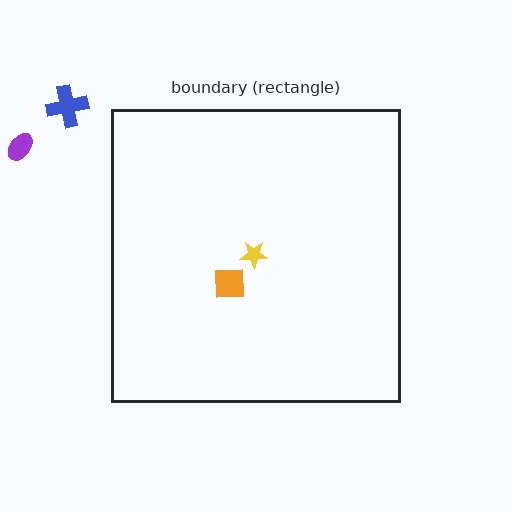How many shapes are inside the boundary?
2 inside, 2 outside.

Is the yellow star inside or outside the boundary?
Inside.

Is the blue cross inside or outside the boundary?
Outside.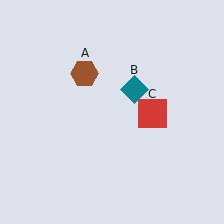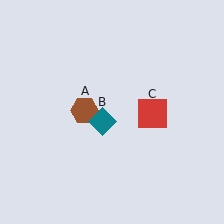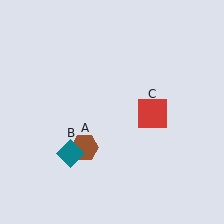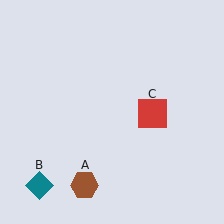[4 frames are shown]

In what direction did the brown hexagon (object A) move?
The brown hexagon (object A) moved down.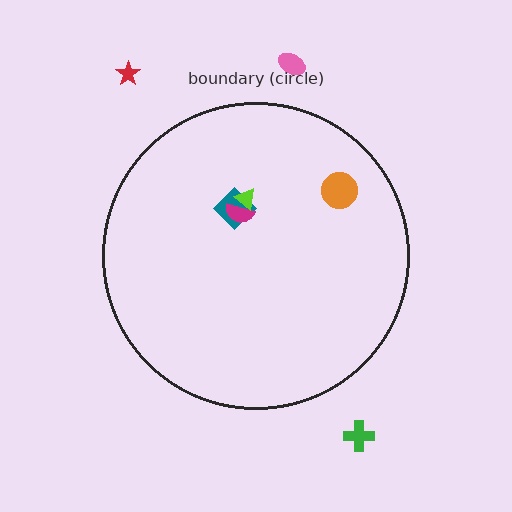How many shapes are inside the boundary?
4 inside, 3 outside.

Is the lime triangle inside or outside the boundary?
Inside.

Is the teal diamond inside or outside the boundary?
Inside.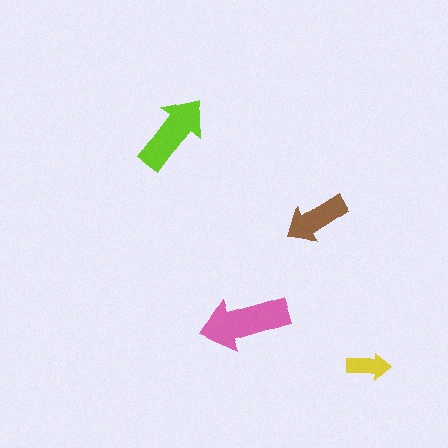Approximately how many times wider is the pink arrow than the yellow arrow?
About 2 times wider.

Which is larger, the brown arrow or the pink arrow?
The pink one.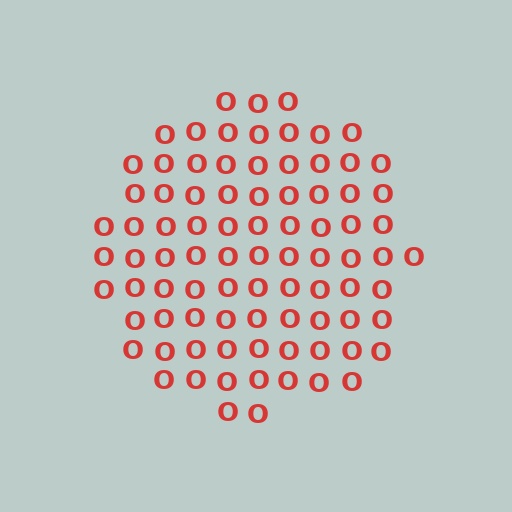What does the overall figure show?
The overall figure shows a circle.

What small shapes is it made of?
It is made of small letter O's.